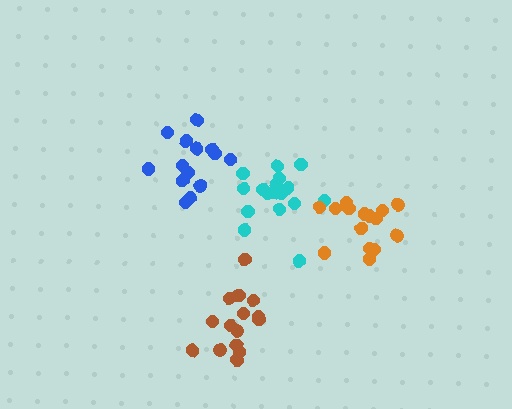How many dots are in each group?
Group 1: 17 dots, Group 2: 14 dots, Group 3: 15 dots, Group 4: 15 dots (61 total).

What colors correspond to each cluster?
The clusters are colored: cyan, blue, orange, brown.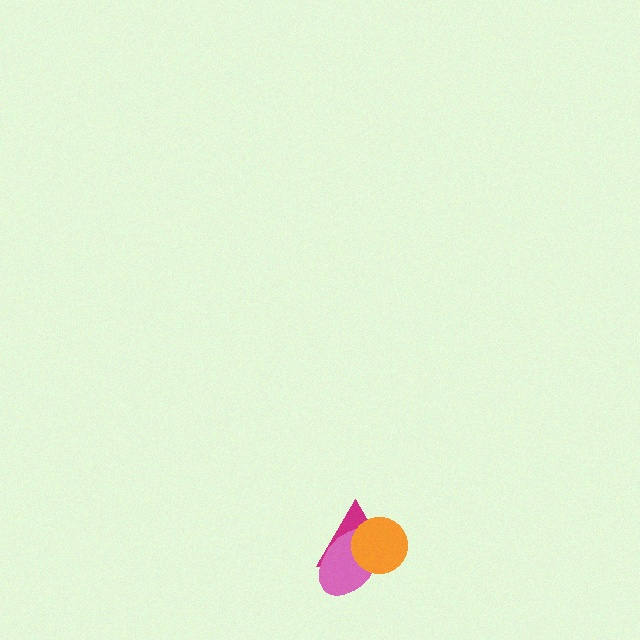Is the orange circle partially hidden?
No, no other shape covers it.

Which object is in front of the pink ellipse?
The orange circle is in front of the pink ellipse.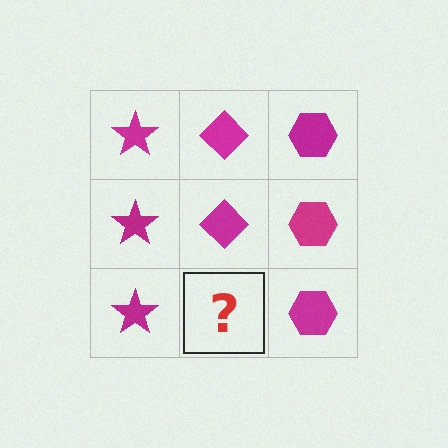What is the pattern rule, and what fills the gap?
The rule is that each column has a consistent shape. The gap should be filled with a magenta diamond.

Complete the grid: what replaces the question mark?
The question mark should be replaced with a magenta diamond.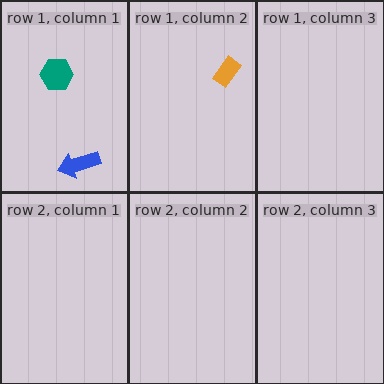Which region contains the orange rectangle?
The row 1, column 2 region.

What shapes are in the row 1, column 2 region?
The orange rectangle.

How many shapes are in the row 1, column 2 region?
1.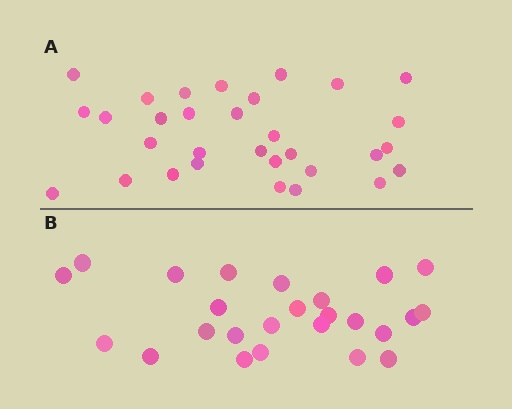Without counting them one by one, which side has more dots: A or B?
Region A (the top region) has more dots.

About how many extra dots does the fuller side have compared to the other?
Region A has about 6 more dots than region B.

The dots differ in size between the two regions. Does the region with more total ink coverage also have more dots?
No. Region B has more total ink coverage because its dots are larger, but region A actually contains more individual dots. Total area can be misleading — the number of items is what matters here.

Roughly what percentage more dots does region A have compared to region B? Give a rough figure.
About 25% more.